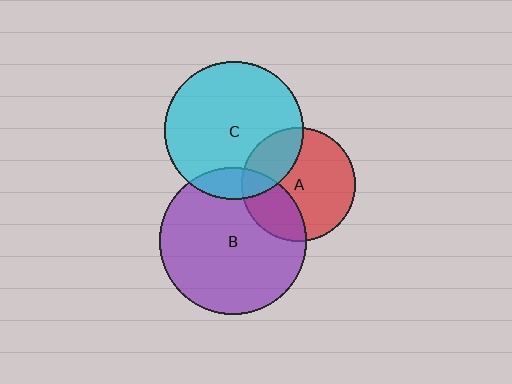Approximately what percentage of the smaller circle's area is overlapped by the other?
Approximately 15%.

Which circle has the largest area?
Circle B (purple).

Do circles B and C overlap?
Yes.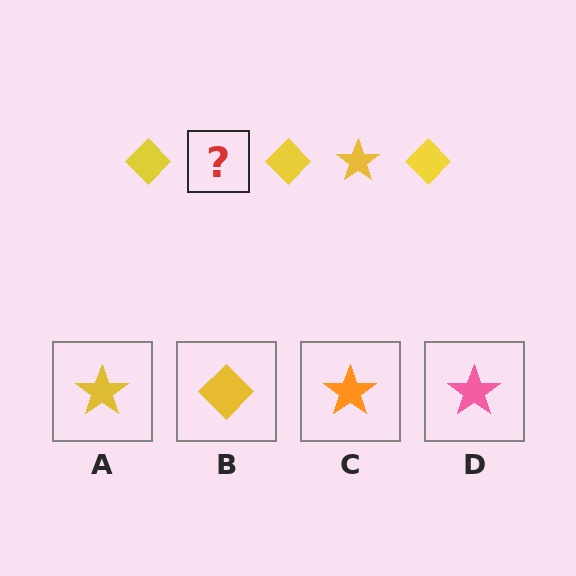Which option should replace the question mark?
Option A.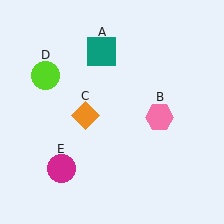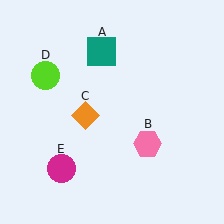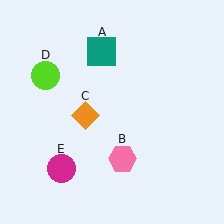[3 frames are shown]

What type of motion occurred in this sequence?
The pink hexagon (object B) rotated clockwise around the center of the scene.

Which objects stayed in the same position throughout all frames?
Teal square (object A) and orange diamond (object C) and lime circle (object D) and magenta circle (object E) remained stationary.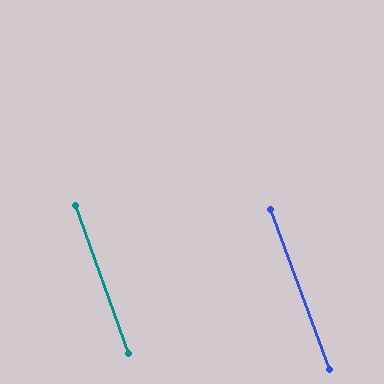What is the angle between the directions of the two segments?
Approximately 0 degrees.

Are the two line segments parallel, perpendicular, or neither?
Parallel — their directions differ by only 0.4°.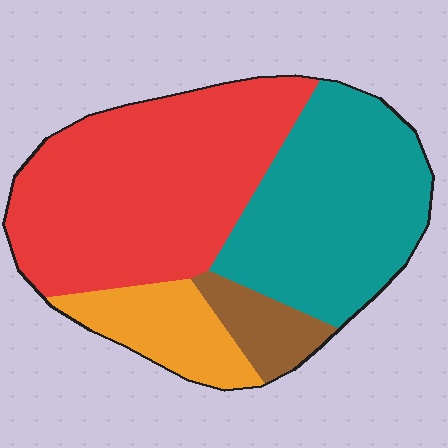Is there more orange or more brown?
Orange.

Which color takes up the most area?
Red, at roughly 45%.